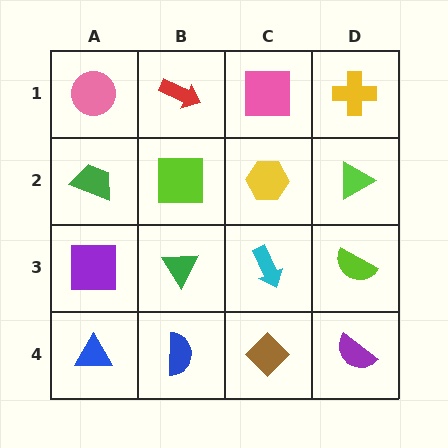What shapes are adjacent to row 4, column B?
A green triangle (row 3, column B), a blue triangle (row 4, column A), a brown diamond (row 4, column C).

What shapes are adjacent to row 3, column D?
A lime triangle (row 2, column D), a purple semicircle (row 4, column D), a cyan arrow (row 3, column C).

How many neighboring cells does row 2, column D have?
3.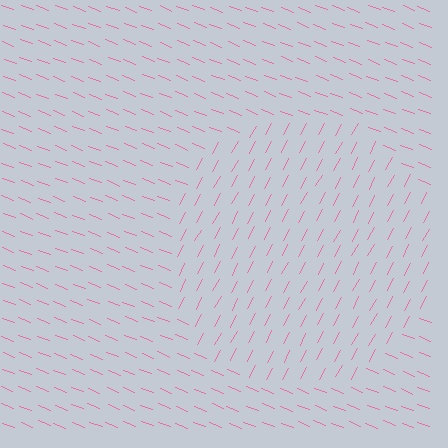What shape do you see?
I see a circle.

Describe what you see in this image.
The image is filled with small pink line segments. A circle region in the image has lines oriented differently from the surrounding lines, creating a visible texture boundary.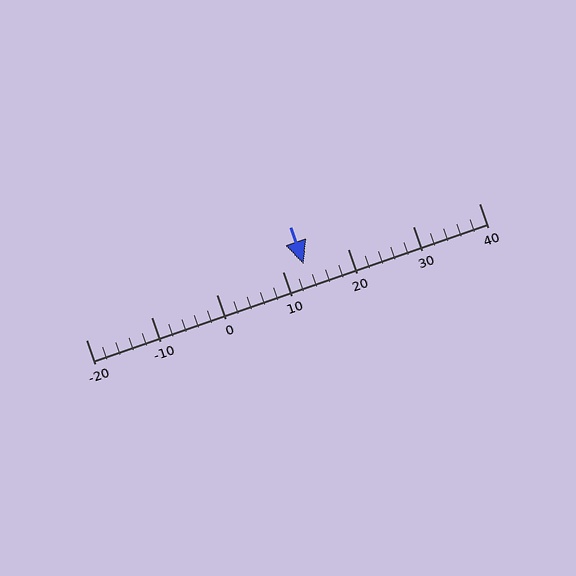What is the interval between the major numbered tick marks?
The major tick marks are spaced 10 units apart.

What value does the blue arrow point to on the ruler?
The blue arrow points to approximately 13.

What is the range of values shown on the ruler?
The ruler shows values from -20 to 40.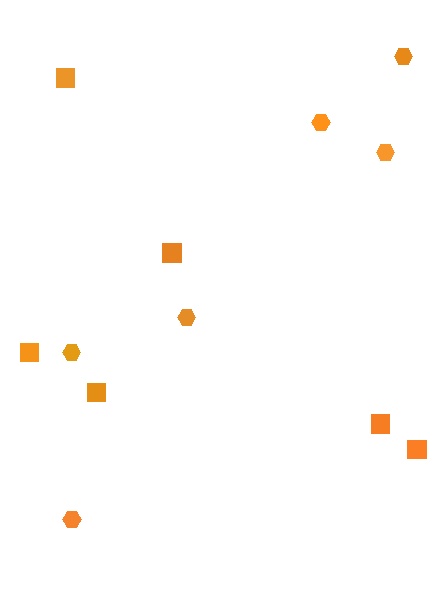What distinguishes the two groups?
There are 2 groups: one group of squares (6) and one group of hexagons (6).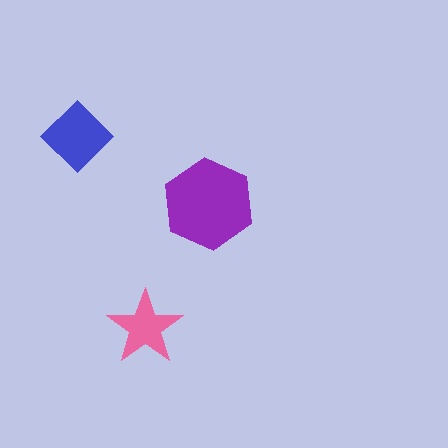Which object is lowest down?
The pink star is bottommost.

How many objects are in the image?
There are 3 objects in the image.